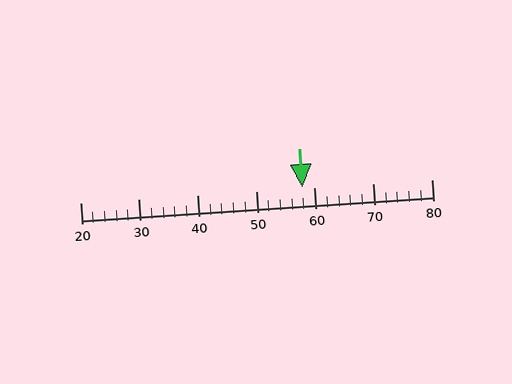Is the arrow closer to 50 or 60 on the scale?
The arrow is closer to 60.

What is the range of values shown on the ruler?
The ruler shows values from 20 to 80.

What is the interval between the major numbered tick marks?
The major tick marks are spaced 10 units apart.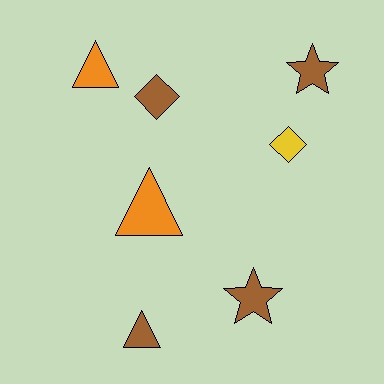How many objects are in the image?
There are 7 objects.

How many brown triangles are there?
There is 1 brown triangle.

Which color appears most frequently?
Brown, with 4 objects.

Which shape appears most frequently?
Triangle, with 3 objects.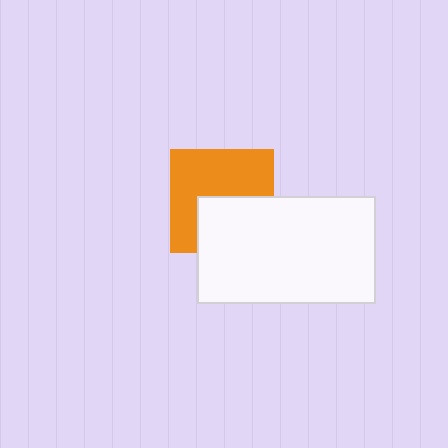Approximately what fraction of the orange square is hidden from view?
Roughly 41% of the orange square is hidden behind the white rectangle.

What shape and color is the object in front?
The object in front is a white rectangle.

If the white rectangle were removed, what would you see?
You would see the complete orange square.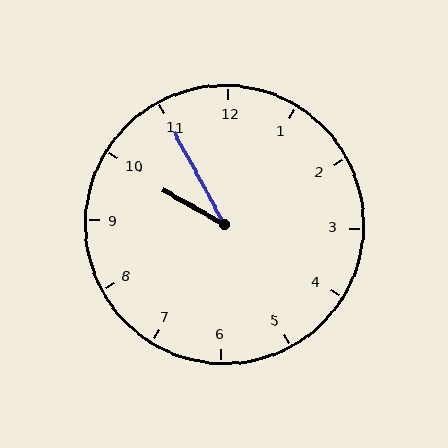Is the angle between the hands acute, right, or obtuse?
It is acute.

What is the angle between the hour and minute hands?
Approximately 32 degrees.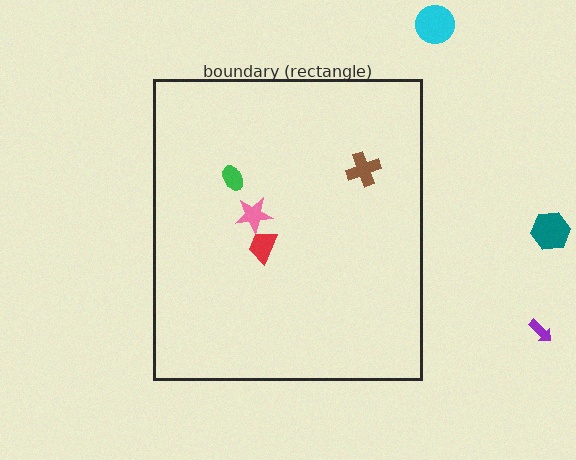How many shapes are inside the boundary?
4 inside, 3 outside.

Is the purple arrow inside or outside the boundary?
Outside.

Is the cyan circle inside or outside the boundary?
Outside.